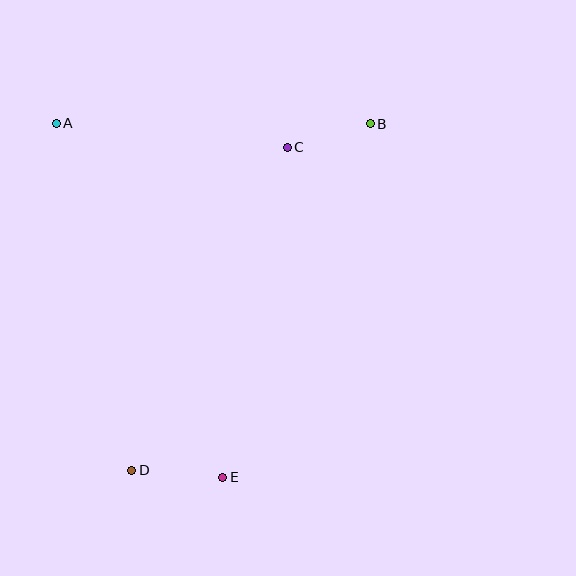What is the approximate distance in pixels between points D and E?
The distance between D and E is approximately 91 pixels.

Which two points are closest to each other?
Points B and C are closest to each other.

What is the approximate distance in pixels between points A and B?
The distance between A and B is approximately 314 pixels.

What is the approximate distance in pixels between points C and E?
The distance between C and E is approximately 336 pixels.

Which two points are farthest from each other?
Points B and D are farthest from each other.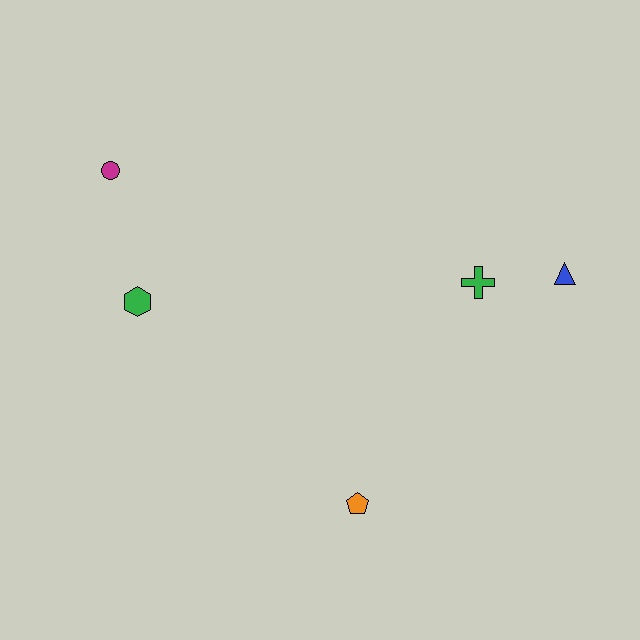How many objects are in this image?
There are 5 objects.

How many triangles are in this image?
There is 1 triangle.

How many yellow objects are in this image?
There are no yellow objects.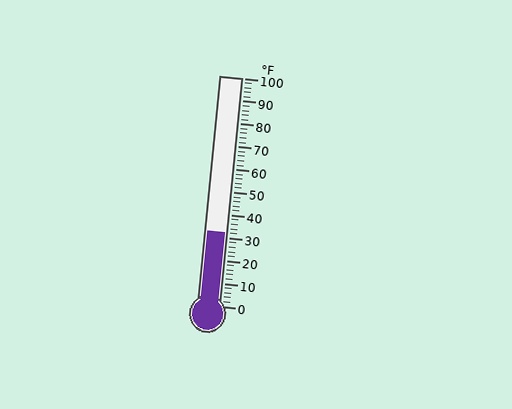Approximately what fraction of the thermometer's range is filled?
The thermometer is filled to approximately 30% of its range.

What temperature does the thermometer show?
The thermometer shows approximately 32°F.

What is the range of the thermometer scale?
The thermometer scale ranges from 0°F to 100°F.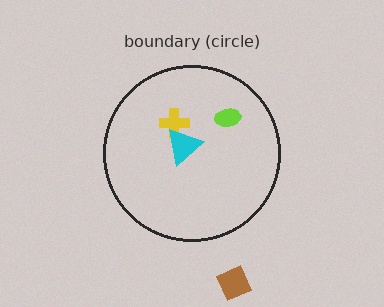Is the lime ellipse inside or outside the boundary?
Inside.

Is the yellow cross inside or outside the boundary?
Inside.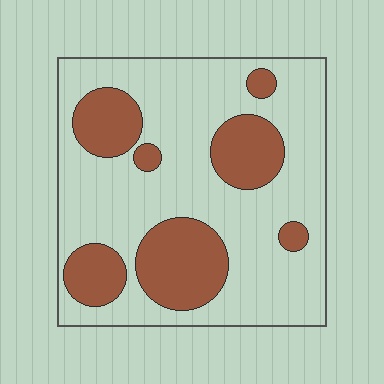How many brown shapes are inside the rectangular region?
7.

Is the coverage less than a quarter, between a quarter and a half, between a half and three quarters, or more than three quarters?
Between a quarter and a half.